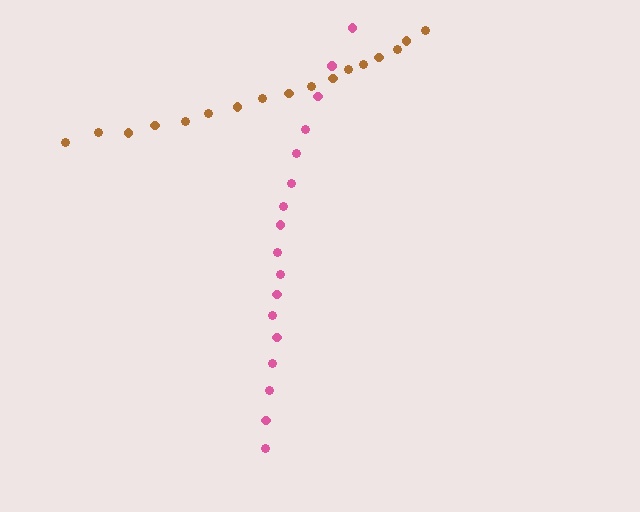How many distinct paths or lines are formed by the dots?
There are 2 distinct paths.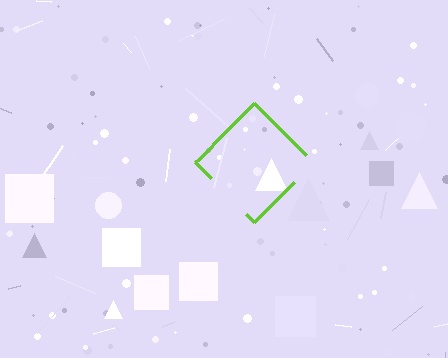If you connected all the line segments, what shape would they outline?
They would outline a diamond.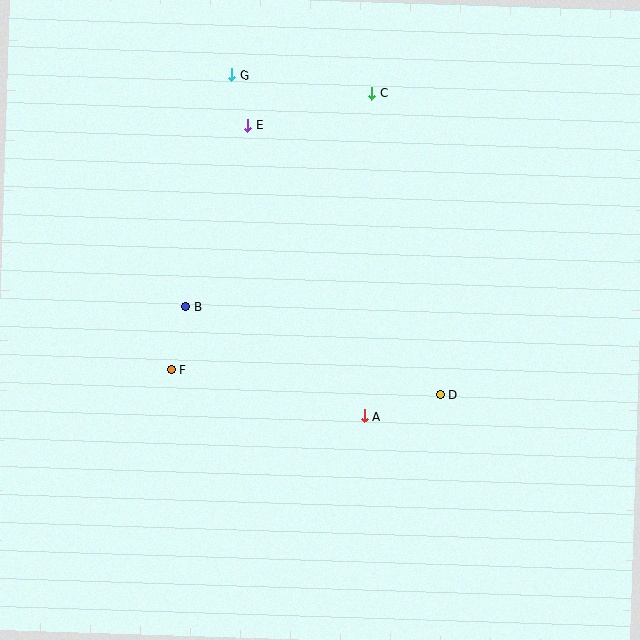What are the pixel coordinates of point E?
Point E is at (248, 125).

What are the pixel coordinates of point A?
Point A is at (364, 416).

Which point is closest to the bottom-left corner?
Point F is closest to the bottom-left corner.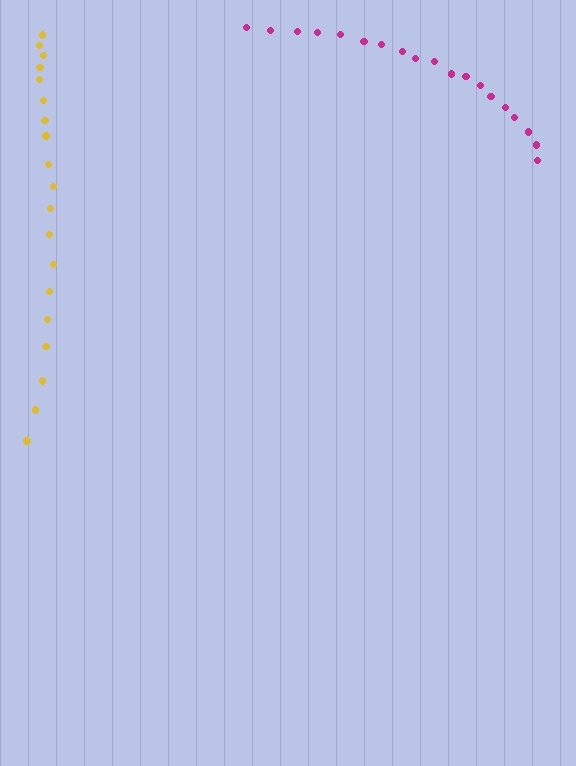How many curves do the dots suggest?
There are 2 distinct paths.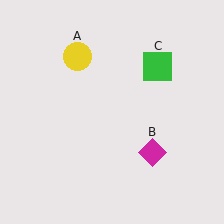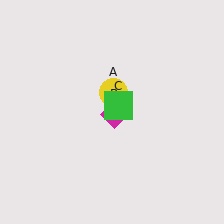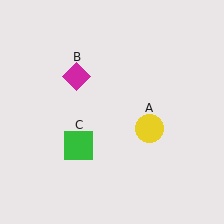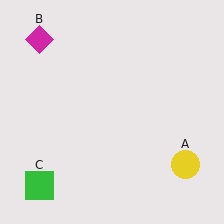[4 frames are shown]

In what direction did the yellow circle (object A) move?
The yellow circle (object A) moved down and to the right.